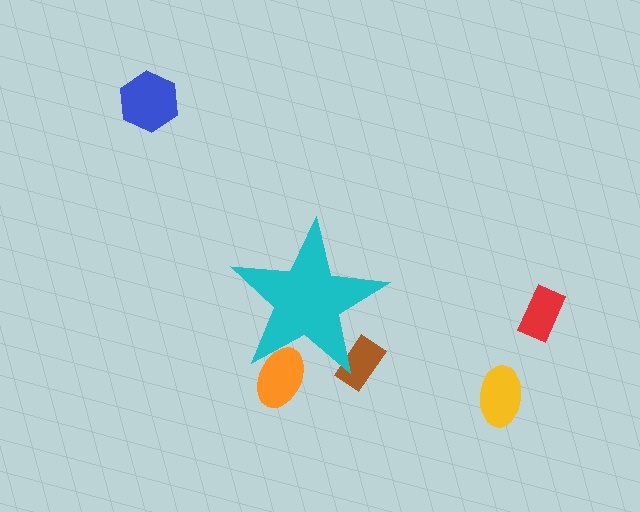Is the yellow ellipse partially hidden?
No, the yellow ellipse is fully visible.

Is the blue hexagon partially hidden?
No, the blue hexagon is fully visible.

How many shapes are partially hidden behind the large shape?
2 shapes are partially hidden.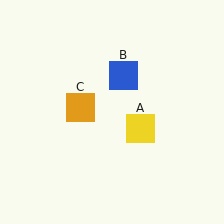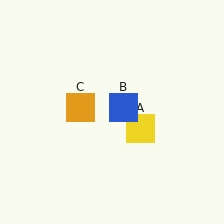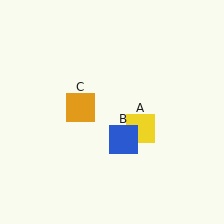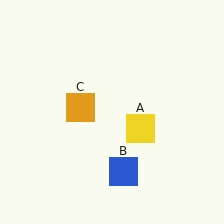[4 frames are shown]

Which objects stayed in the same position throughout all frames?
Yellow square (object A) and orange square (object C) remained stationary.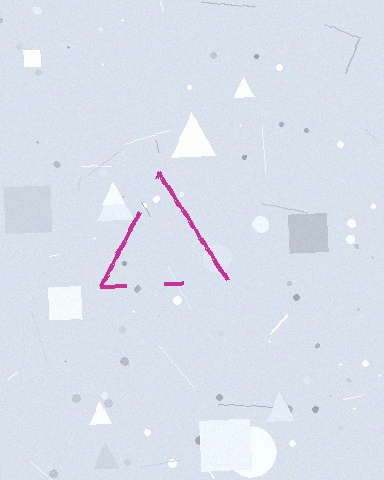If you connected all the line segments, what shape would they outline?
They would outline a triangle.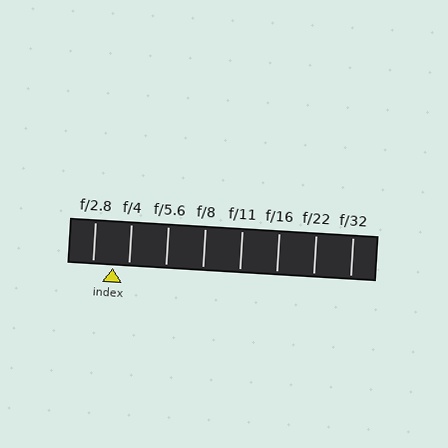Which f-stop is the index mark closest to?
The index mark is closest to f/4.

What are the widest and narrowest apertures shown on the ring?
The widest aperture shown is f/2.8 and the narrowest is f/32.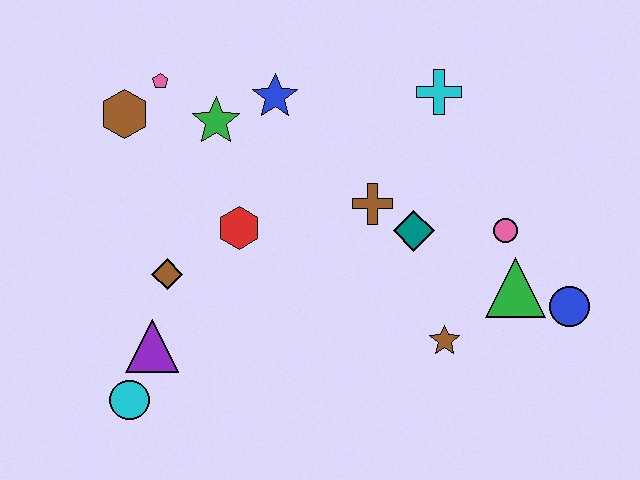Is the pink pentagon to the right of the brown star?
No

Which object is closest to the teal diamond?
The brown cross is closest to the teal diamond.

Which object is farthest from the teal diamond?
The cyan circle is farthest from the teal diamond.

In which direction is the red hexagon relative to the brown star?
The red hexagon is to the left of the brown star.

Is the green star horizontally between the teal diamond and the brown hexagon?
Yes